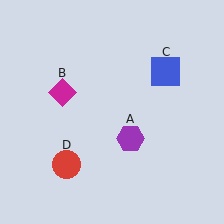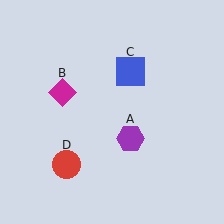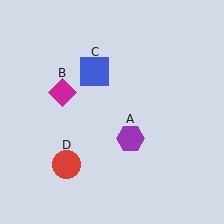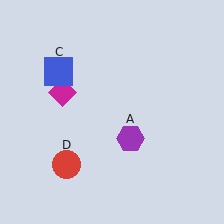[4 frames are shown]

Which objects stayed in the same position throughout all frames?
Purple hexagon (object A) and magenta diamond (object B) and red circle (object D) remained stationary.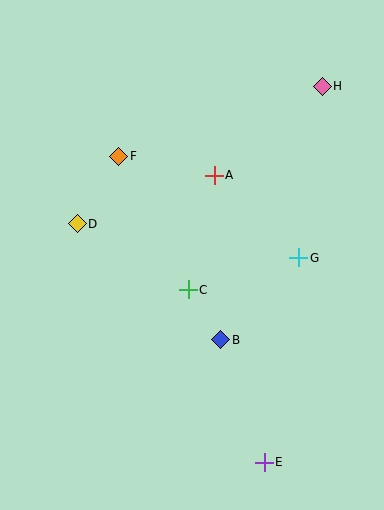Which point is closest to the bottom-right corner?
Point E is closest to the bottom-right corner.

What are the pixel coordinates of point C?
Point C is at (188, 290).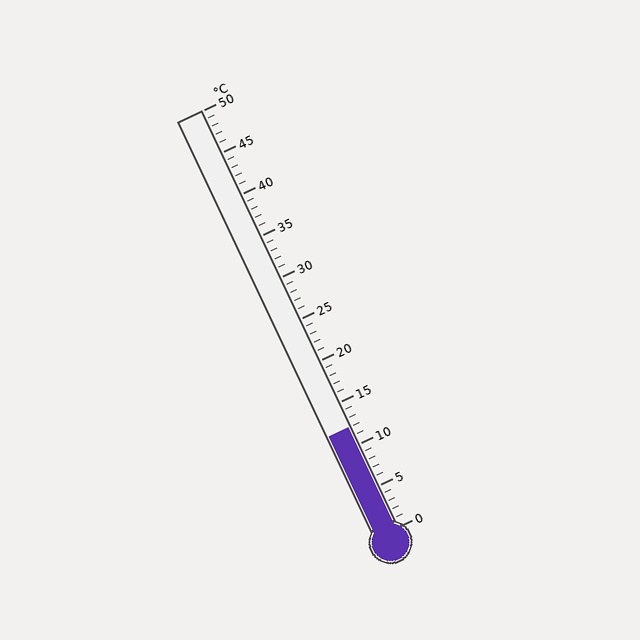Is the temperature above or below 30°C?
The temperature is below 30°C.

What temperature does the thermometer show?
The thermometer shows approximately 12°C.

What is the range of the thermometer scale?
The thermometer scale ranges from 0°C to 50°C.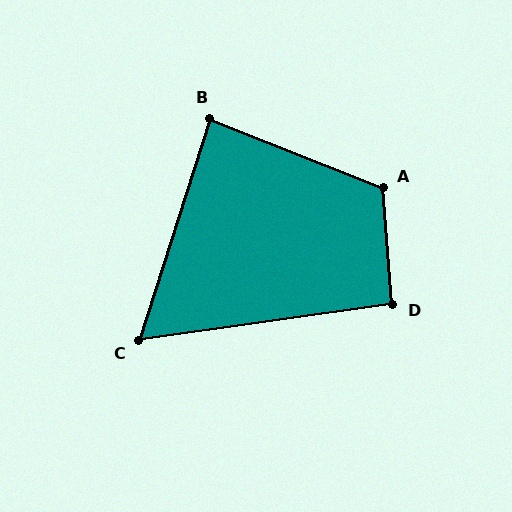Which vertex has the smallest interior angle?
C, at approximately 64 degrees.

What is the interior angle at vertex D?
Approximately 94 degrees (approximately right).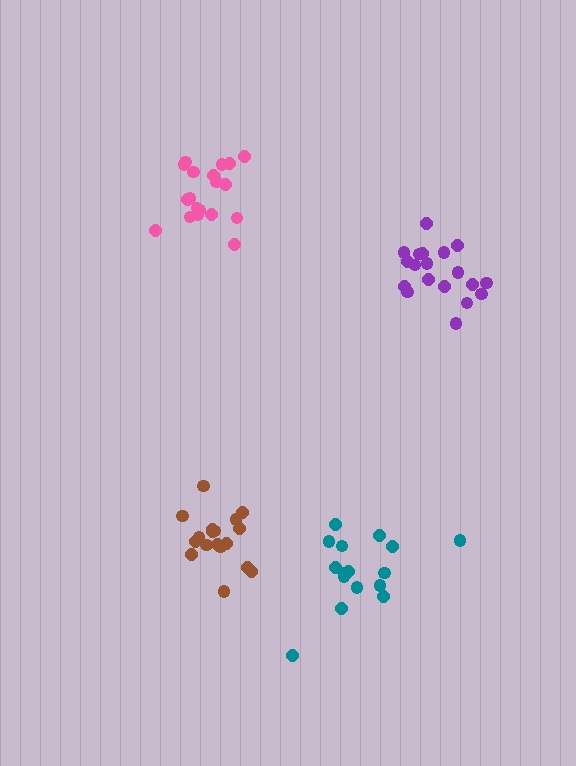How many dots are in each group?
Group 1: 19 dots, Group 2: 18 dots, Group 3: 19 dots, Group 4: 16 dots (72 total).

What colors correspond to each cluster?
The clusters are colored: pink, brown, purple, teal.